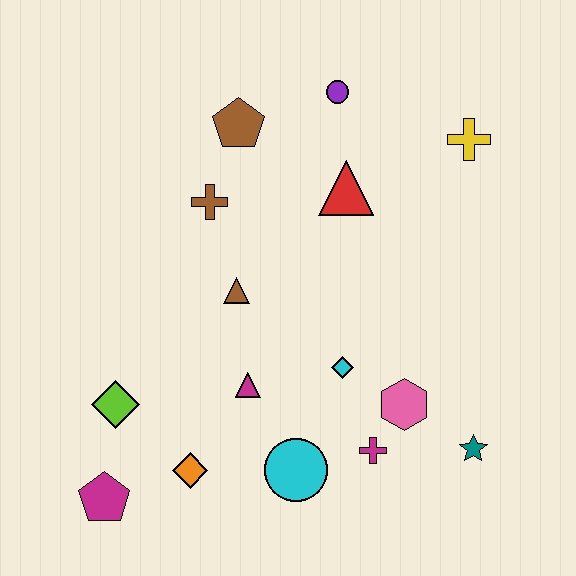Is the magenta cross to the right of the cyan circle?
Yes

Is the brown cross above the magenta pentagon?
Yes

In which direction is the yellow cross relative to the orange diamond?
The yellow cross is above the orange diamond.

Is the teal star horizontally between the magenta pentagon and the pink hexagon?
No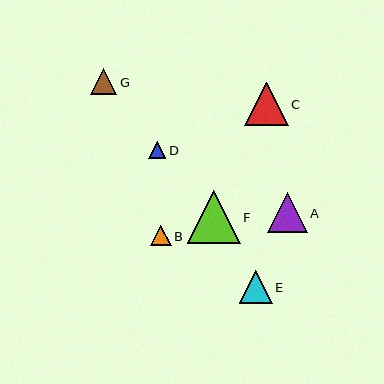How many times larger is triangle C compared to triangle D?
Triangle C is approximately 2.6 times the size of triangle D.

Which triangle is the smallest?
Triangle D is the smallest with a size of approximately 17 pixels.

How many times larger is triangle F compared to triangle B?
Triangle F is approximately 2.5 times the size of triangle B.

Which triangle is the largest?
Triangle F is the largest with a size of approximately 53 pixels.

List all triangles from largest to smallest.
From largest to smallest: F, C, A, E, G, B, D.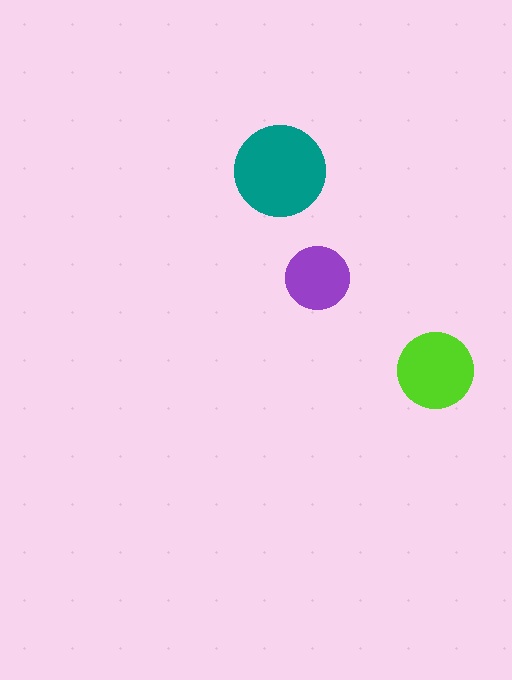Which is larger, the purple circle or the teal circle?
The teal one.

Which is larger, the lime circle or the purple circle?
The lime one.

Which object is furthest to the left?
The teal circle is leftmost.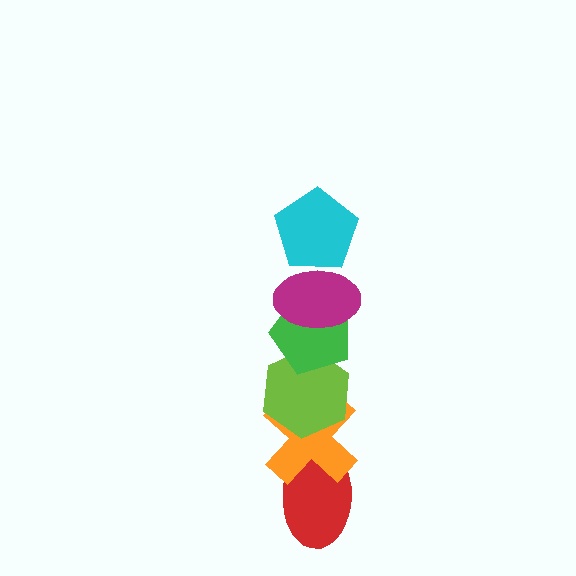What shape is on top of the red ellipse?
The orange cross is on top of the red ellipse.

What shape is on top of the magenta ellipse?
The cyan pentagon is on top of the magenta ellipse.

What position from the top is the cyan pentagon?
The cyan pentagon is 1st from the top.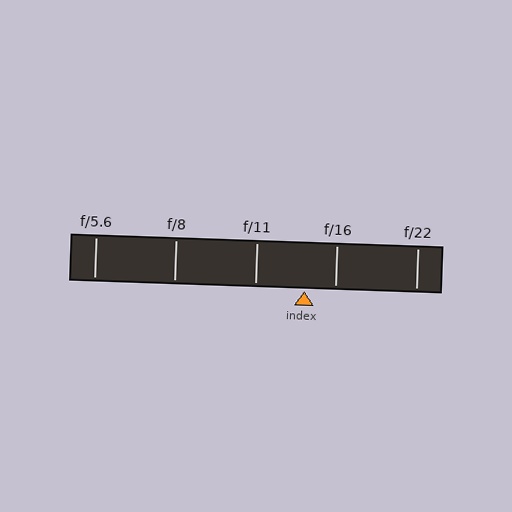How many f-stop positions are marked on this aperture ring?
There are 5 f-stop positions marked.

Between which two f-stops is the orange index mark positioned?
The index mark is between f/11 and f/16.